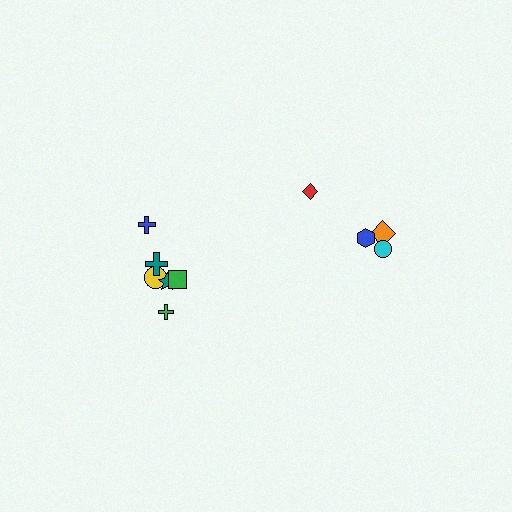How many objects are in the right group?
There are 4 objects.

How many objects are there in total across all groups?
There are 10 objects.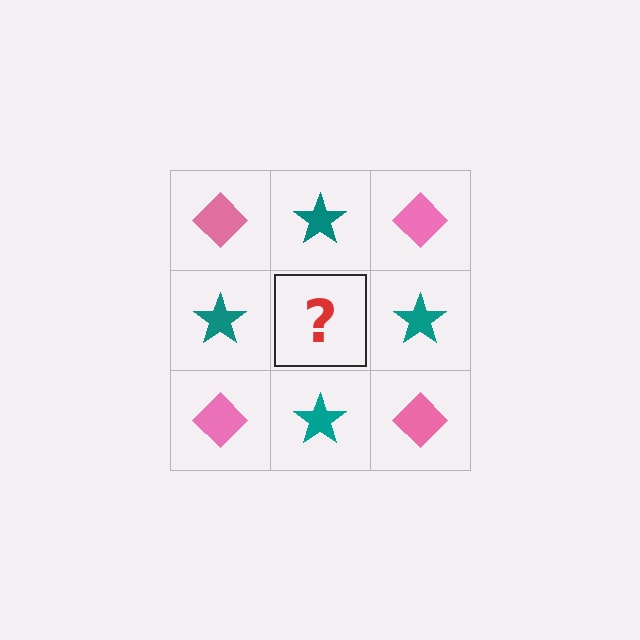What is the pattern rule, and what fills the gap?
The rule is that it alternates pink diamond and teal star in a checkerboard pattern. The gap should be filled with a pink diamond.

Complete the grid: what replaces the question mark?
The question mark should be replaced with a pink diamond.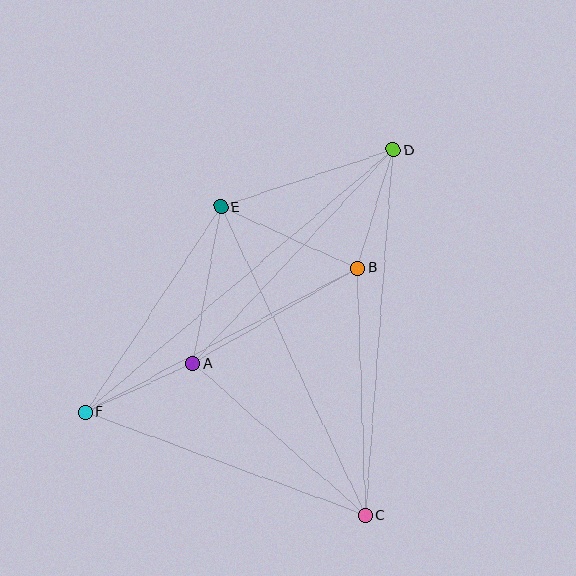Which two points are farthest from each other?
Points D and F are farthest from each other.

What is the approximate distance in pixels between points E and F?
The distance between E and F is approximately 246 pixels.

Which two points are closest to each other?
Points A and F are closest to each other.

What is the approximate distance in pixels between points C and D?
The distance between C and D is approximately 367 pixels.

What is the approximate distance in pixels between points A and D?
The distance between A and D is approximately 293 pixels.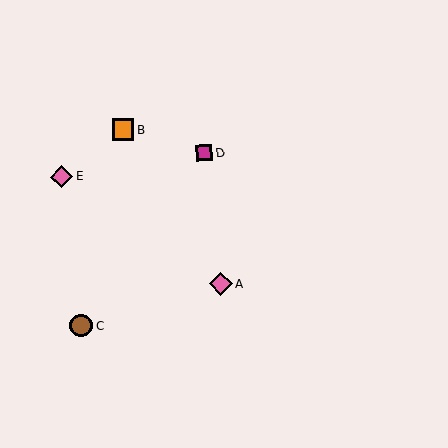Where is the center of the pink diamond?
The center of the pink diamond is at (62, 177).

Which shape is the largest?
The brown circle (labeled C) is the largest.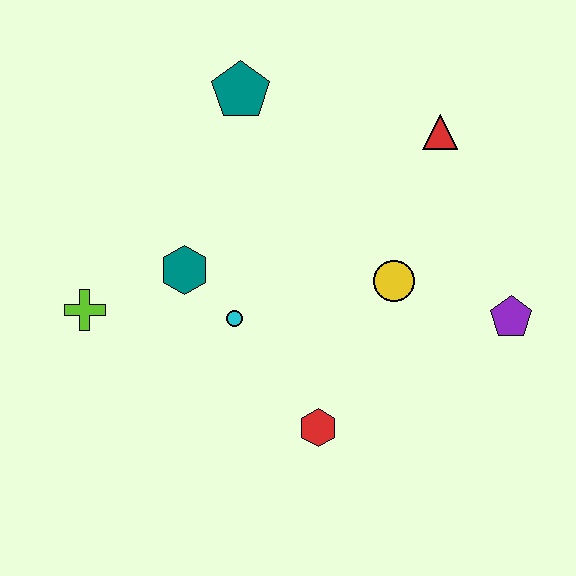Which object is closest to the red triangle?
The yellow circle is closest to the red triangle.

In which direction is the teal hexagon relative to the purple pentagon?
The teal hexagon is to the left of the purple pentagon.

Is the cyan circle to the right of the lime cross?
Yes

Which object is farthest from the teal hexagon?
The purple pentagon is farthest from the teal hexagon.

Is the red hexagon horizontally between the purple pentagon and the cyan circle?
Yes